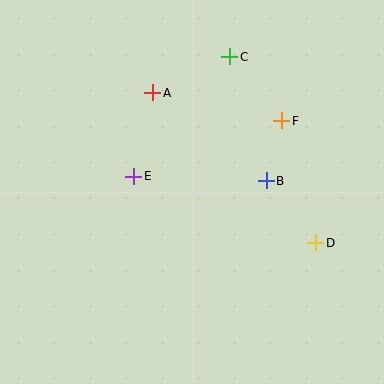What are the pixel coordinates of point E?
Point E is at (134, 176).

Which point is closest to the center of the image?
Point E at (134, 176) is closest to the center.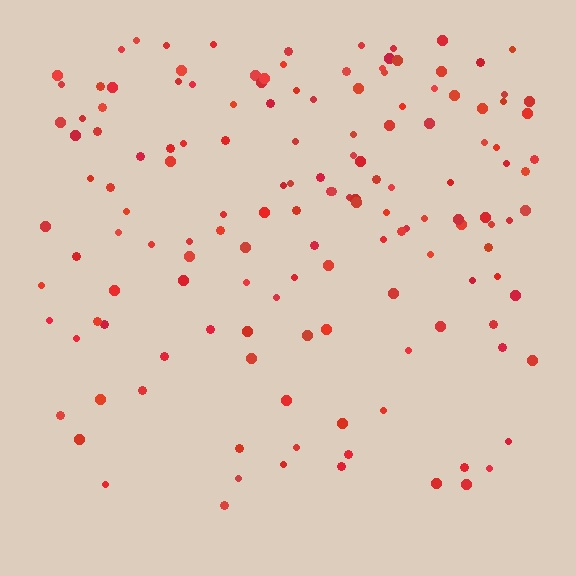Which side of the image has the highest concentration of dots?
The top.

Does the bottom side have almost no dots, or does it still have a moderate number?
Still a moderate number, just noticeably fewer than the top.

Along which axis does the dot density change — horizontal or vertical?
Vertical.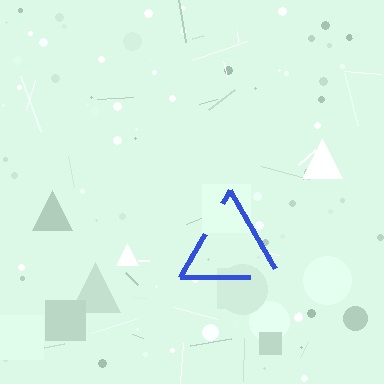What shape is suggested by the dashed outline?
The dashed outline suggests a triangle.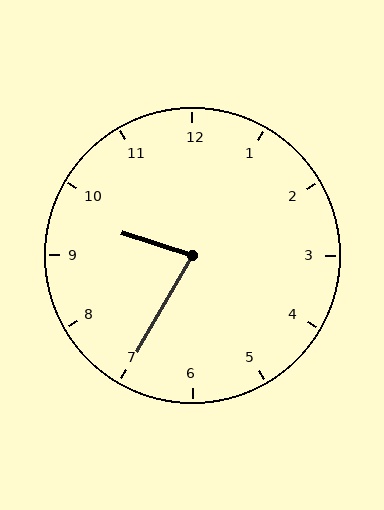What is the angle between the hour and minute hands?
Approximately 78 degrees.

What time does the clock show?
9:35.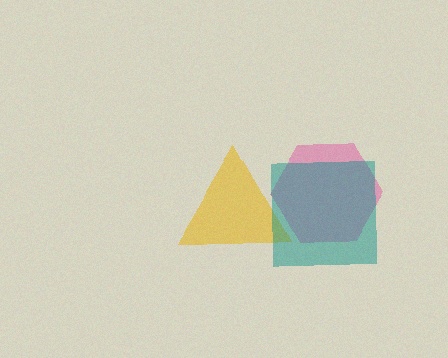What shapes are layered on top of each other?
The layered shapes are: a pink hexagon, a yellow triangle, a teal square.